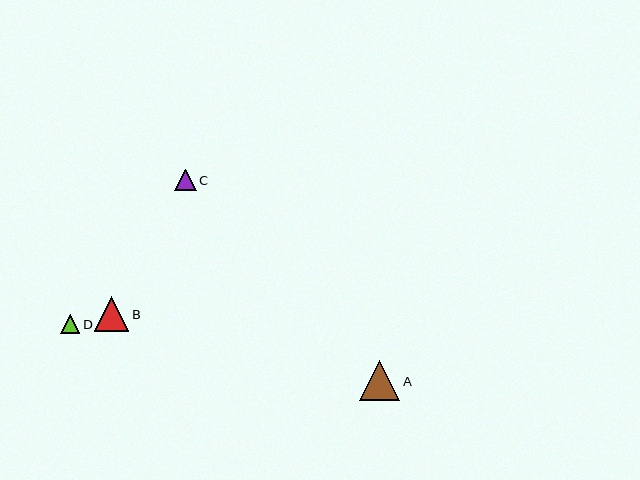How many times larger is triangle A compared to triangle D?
Triangle A is approximately 2.1 times the size of triangle D.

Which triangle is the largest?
Triangle A is the largest with a size of approximately 40 pixels.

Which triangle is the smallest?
Triangle D is the smallest with a size of approximately 19 pixels.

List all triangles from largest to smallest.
From largest to smallest: A, B, C, D.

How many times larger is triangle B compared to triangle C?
Triangle B is approximately 1.6 times the size of triangle C.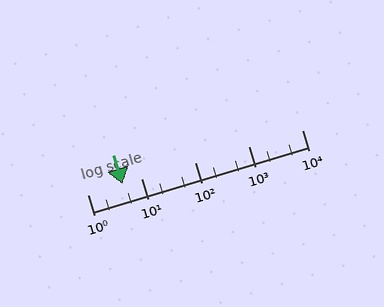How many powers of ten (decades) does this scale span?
The scale spans 4 decades, from 1 to 10000.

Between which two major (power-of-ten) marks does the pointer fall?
The pointer is between 1 and 10.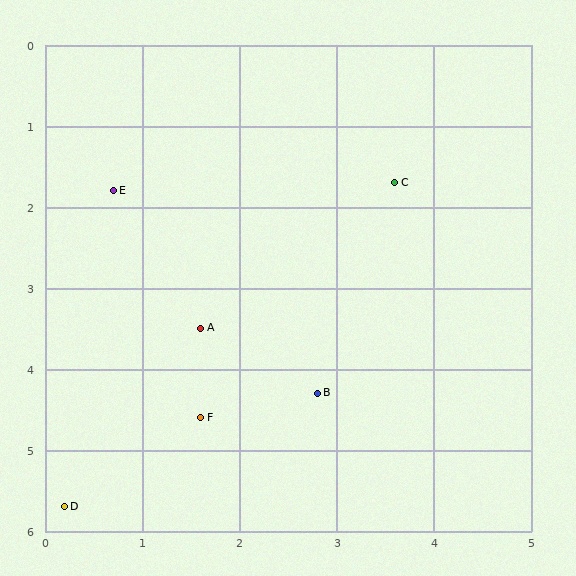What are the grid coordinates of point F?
Point F is at approximately (1.6, 4.6).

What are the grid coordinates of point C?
Point C is at approximately (3.6, 1.7).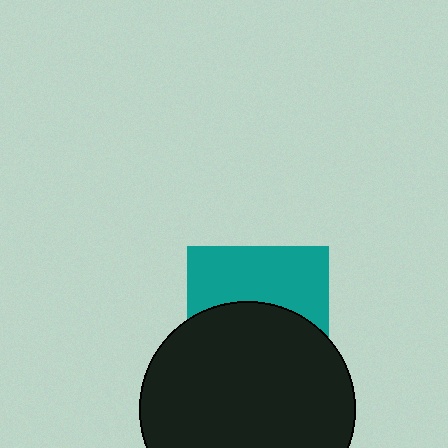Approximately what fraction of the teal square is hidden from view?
Roughly 54% of the teal square is hidden behind the black circle.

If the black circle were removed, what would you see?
You would see the complete teal square.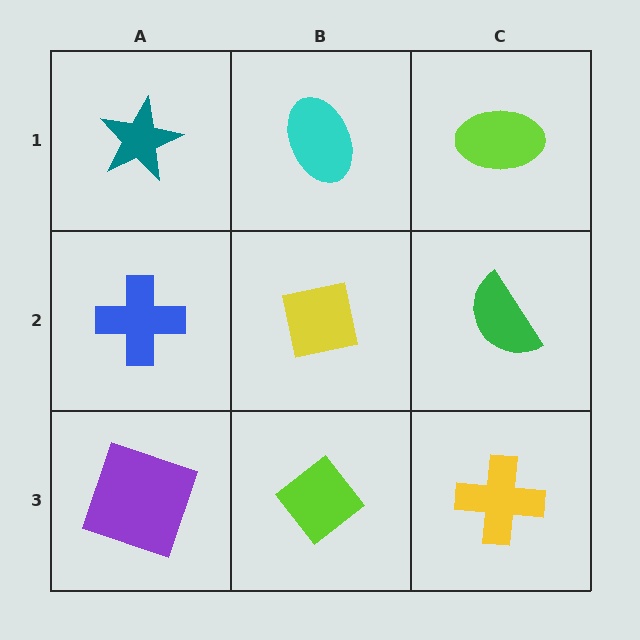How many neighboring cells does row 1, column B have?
3.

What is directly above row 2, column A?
A teal star.